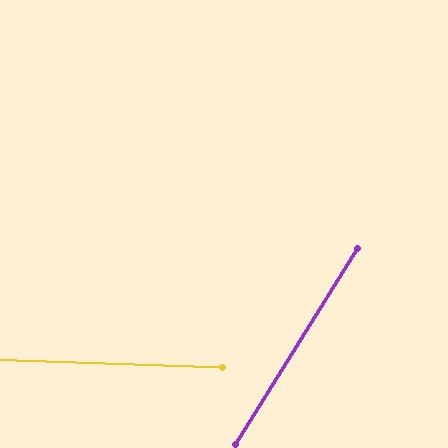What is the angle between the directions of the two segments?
Approximately 60 degrees.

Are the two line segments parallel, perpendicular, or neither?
Neither parallel nor perpendicular — they differ by about 60°.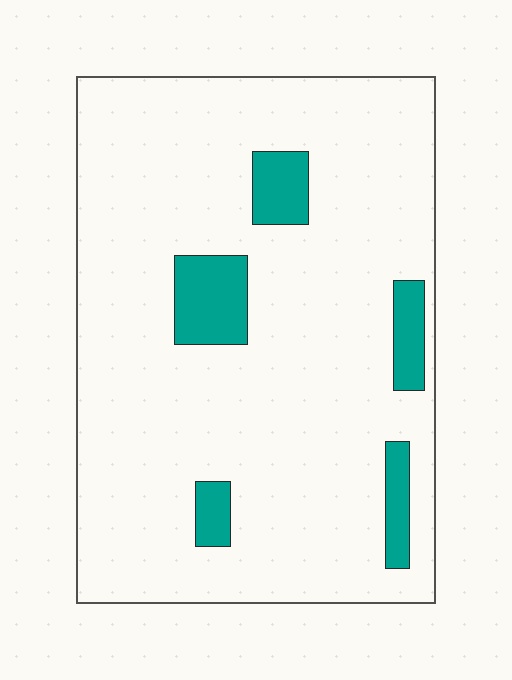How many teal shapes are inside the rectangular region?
5.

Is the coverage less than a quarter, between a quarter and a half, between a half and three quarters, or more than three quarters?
Less than a quarter.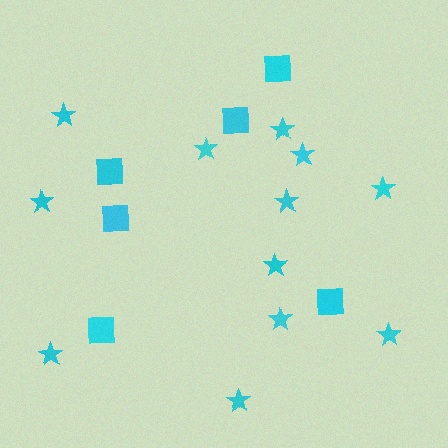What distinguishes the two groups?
There are 2 groups: one group of stars (12) and one group of squares (6).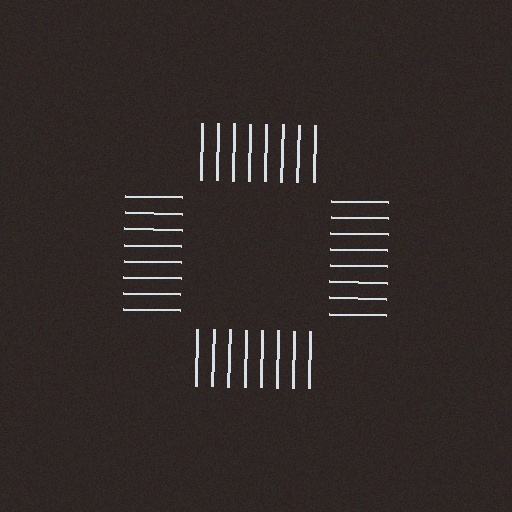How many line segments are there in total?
32 — 8 along each of the 4 edges.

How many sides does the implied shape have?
4 sides — the line-ends trace a square.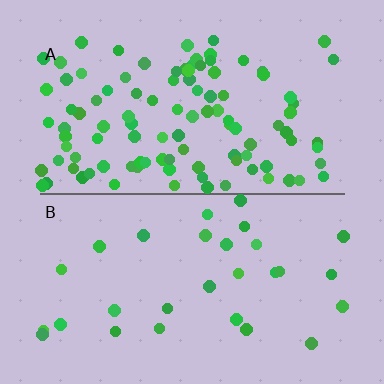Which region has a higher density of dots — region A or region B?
A (the top).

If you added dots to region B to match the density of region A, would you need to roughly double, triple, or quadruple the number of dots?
Approximately quadruple.